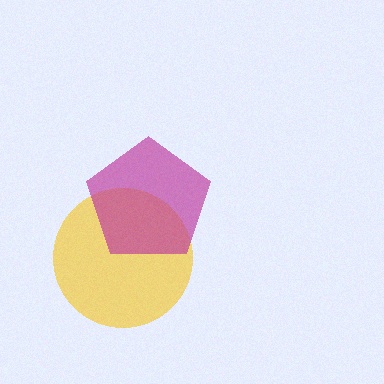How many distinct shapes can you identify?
There are 2 distinct shapes: a yellow circle, a magenta pentagon.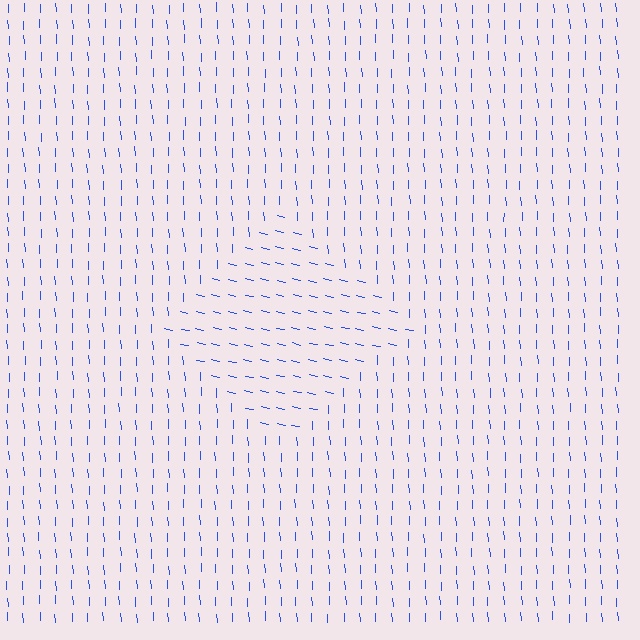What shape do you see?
I see a diamond.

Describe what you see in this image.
The image is filled with small blue line segments. A diamond region in the image has lines oriented differently from the surrounding lines, creating a visible texture boundary.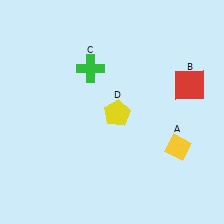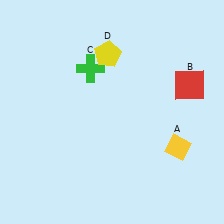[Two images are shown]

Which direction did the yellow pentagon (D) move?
The yellow pentagon (D) moved up.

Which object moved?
The yellow pentagon (D) moved up.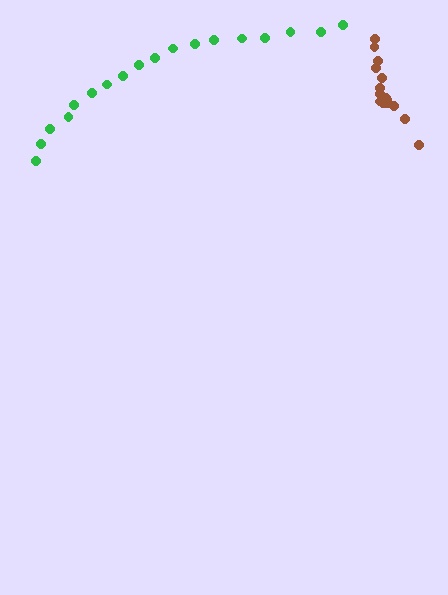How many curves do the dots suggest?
There are 2 distinct paths.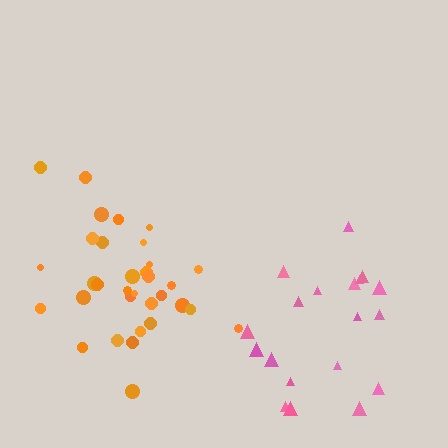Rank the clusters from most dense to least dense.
orange, pink.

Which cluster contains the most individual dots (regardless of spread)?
Orange (33).